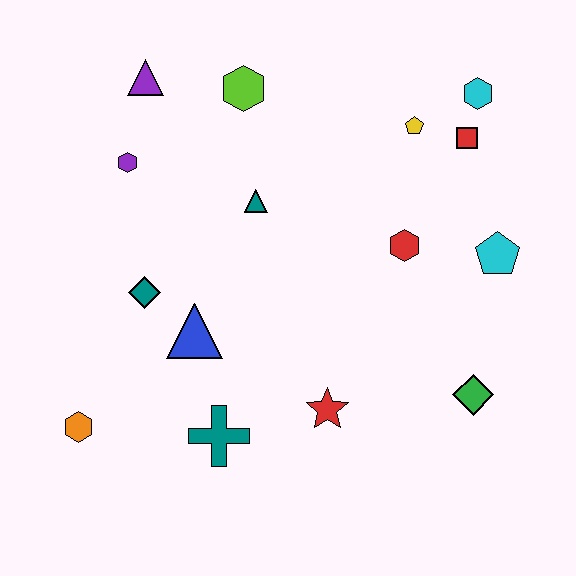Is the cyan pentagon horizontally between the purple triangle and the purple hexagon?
No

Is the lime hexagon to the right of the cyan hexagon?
No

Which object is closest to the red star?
The teal cross is closest to the red star.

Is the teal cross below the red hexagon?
Yes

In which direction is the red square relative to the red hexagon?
The red square is above the red hexagon.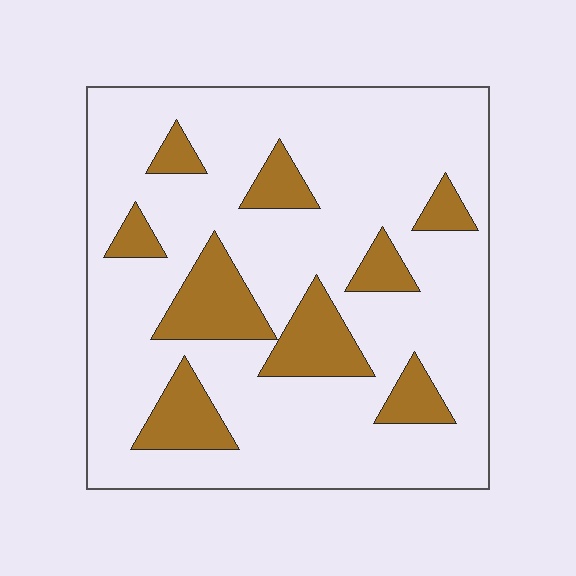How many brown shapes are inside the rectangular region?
9.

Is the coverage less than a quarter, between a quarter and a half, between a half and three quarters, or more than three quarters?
Less than a quarter.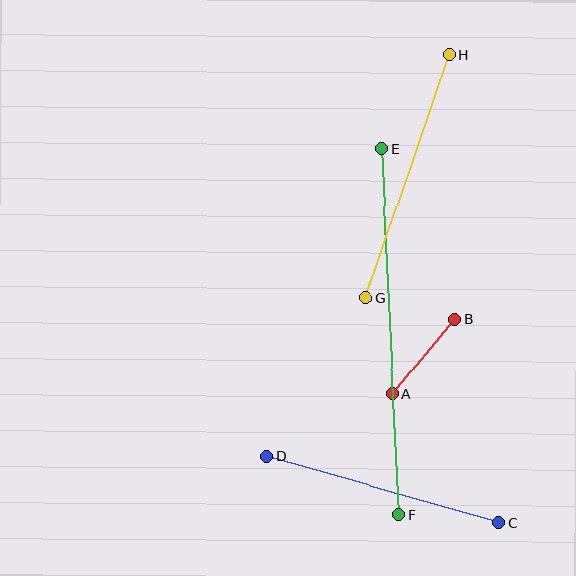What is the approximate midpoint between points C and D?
The midpoint is at approximately (382, 490) pixels.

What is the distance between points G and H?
The distance is approximately 257 pixels.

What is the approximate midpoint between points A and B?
The midpoint is at approximately (423, 356) pixels.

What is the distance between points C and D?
The distance is approximately 241 pixels.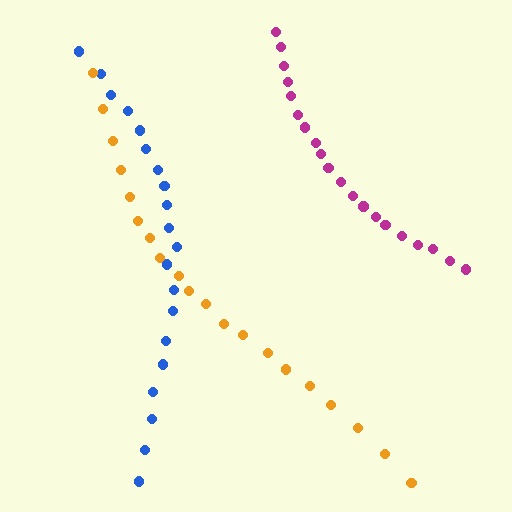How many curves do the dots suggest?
There are 3 distinct paths.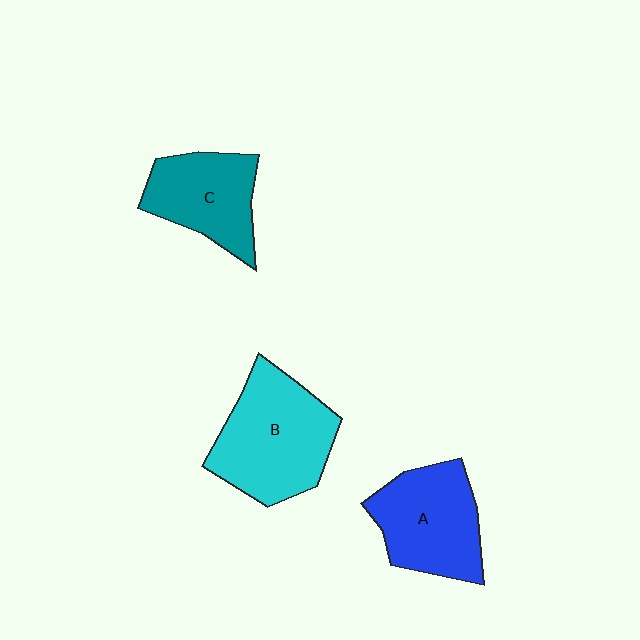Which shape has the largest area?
Shape B (cyan).